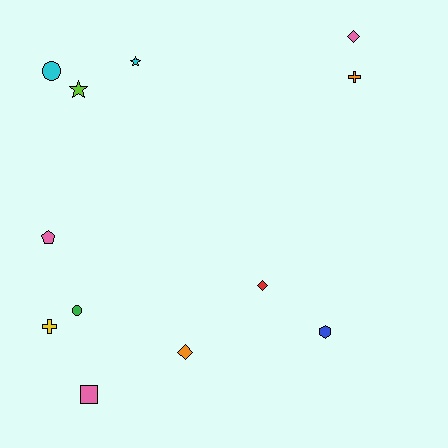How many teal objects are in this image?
There are no teal objects.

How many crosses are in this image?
There are 2 crosses.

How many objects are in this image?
There are 12 objects.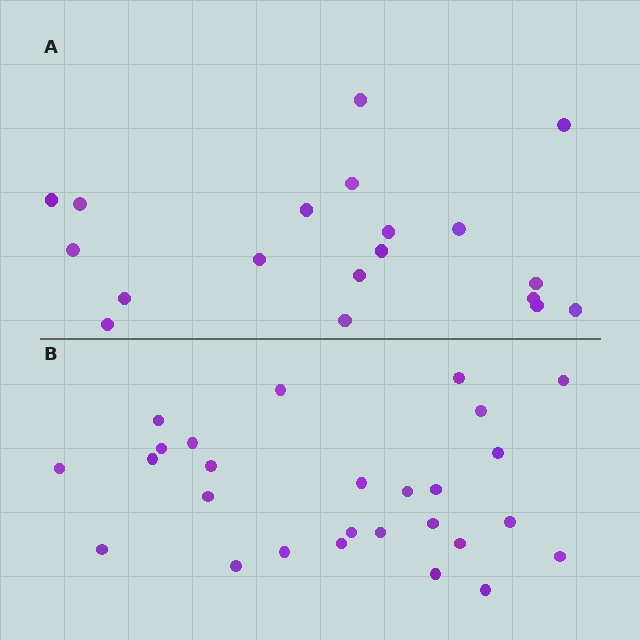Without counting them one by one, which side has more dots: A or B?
Region B (the bottom region) has more dots.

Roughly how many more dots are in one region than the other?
Region B has roughly 8 or so more dots than region A.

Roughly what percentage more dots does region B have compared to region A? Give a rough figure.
About 40% more.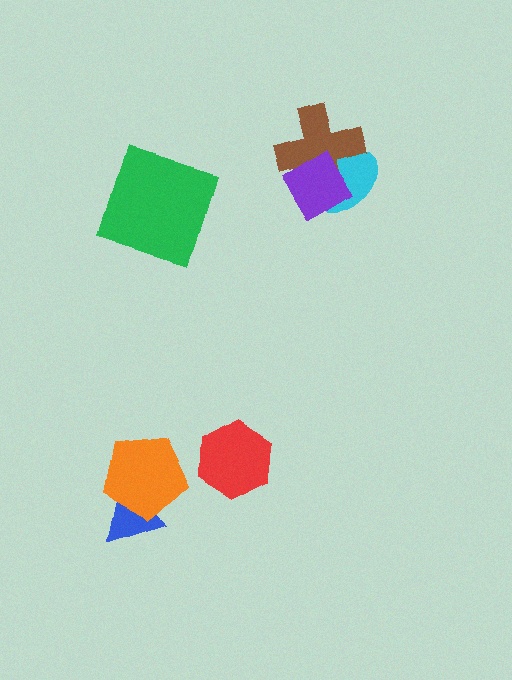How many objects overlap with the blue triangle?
1 object overlaps with the blue triangle.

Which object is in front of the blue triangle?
The orange pentagon is in front of the blue triangle.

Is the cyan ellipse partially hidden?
Yes, it is partially covered by another shape.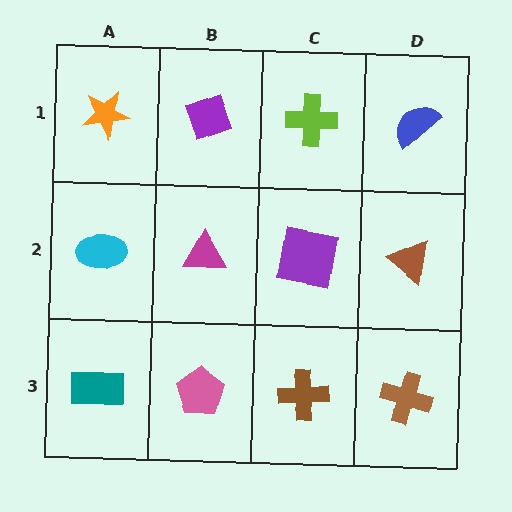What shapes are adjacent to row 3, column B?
A magenta triangle (row 2, column B), a teal rectangle (row 3, column A), a brown cross (row 3, column C).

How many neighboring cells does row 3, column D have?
2.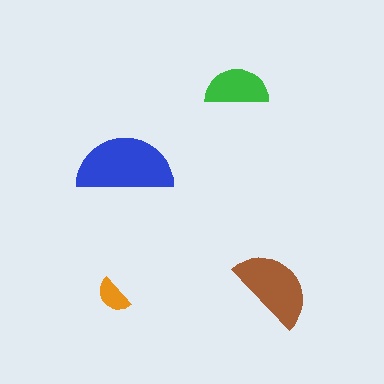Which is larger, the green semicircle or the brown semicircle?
The brown one.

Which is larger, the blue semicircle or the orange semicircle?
The blue one.